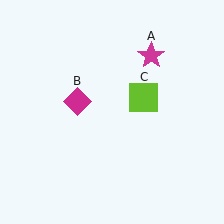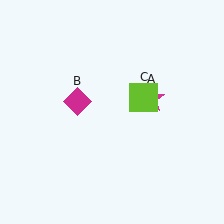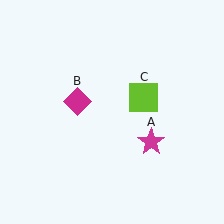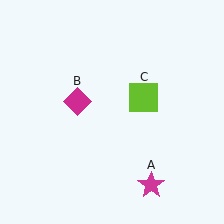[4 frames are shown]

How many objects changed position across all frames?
1 object changed position: magenta star (object A).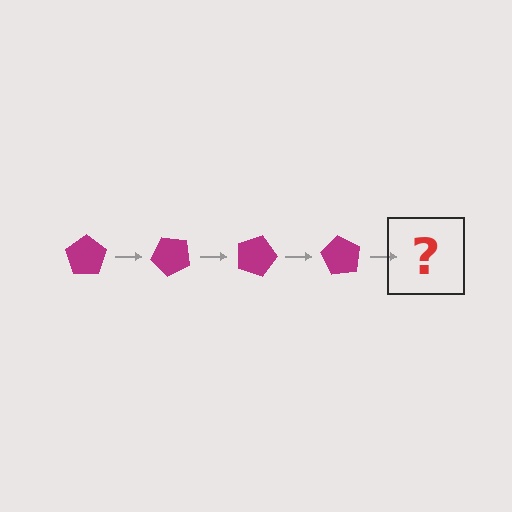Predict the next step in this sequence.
The next step is a magenta pentagon rotated 180 degrees.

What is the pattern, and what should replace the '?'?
The pattern is that the pentagon rotates 45 degrees each step. The '?' should be a magenta pentagon rotated 180 degrees.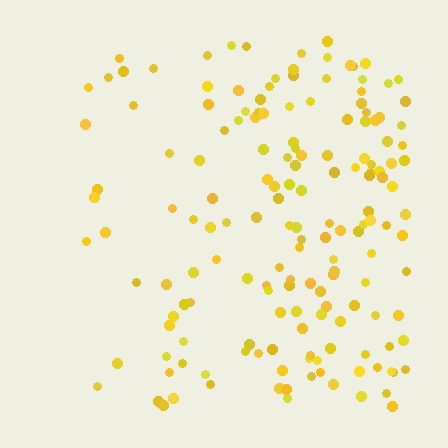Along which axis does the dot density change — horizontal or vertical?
Horizontal.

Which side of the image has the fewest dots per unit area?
The left.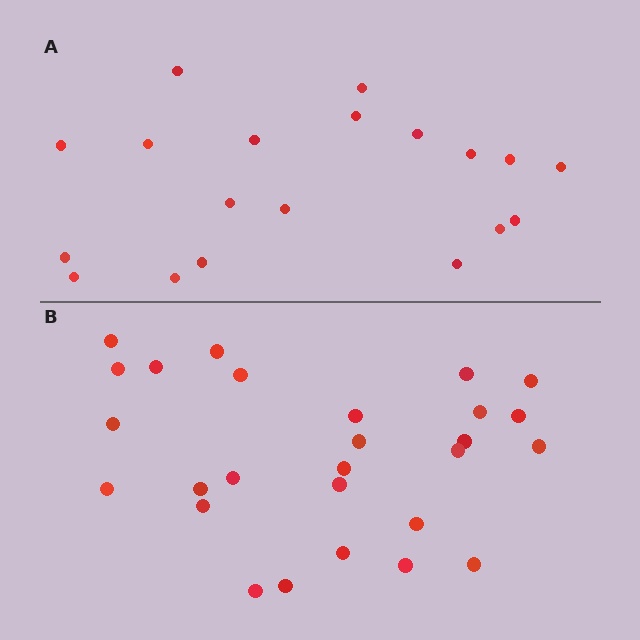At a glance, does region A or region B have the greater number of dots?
Region B (the bottom region) has more dots.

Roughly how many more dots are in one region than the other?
Region B has roughly 8 or so more dots than region A.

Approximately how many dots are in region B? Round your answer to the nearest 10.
About 30 dots. (The exact count is 27, which rounds to 30.)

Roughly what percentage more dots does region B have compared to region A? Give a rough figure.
About 40% more.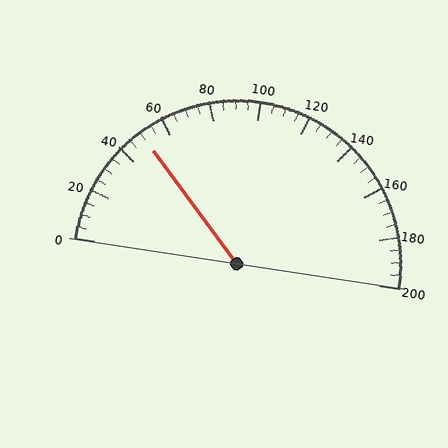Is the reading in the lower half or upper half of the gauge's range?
The reading is in the lower half of the range (0 to 200).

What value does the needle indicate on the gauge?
The needle indicates approximately 50.